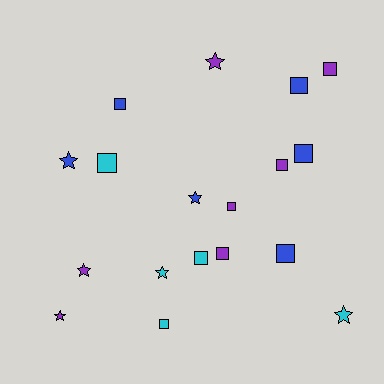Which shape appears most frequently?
Square, with 11 objects.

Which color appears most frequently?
Purple, with 7 objects.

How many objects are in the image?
There are 18 objects.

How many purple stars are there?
There are 3 purple stars.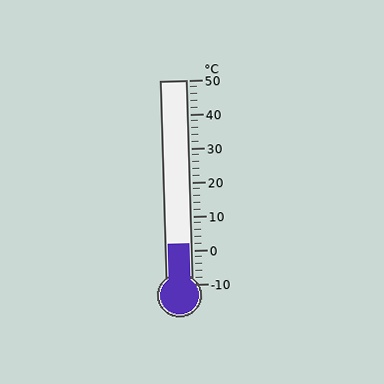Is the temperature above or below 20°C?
The temperature is below 20°C.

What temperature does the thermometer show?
The thermometer shows approximately 2°C.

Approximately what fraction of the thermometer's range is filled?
The thermometer is filled to approximately 20% of its range.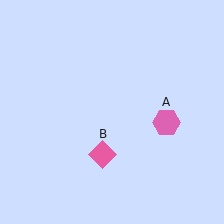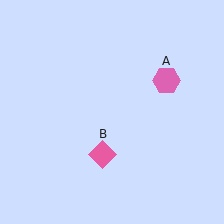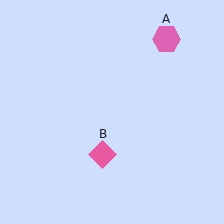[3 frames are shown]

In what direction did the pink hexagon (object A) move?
The pink hexagon (object A) moved up.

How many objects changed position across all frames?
1 object changed position: pink hexagon (object A).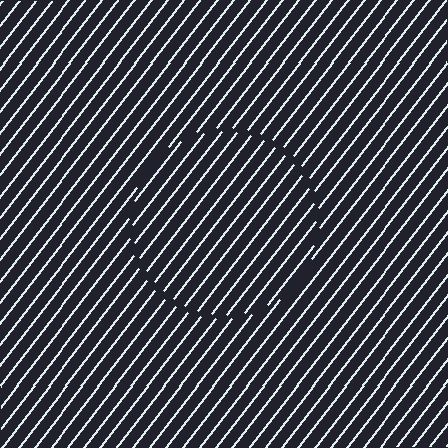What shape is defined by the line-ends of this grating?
An illusory circle. The interior of the shape contains the same grating, shifted by half a period — the contour is defined by the phase discontinuity where line-ends from the inner and outer gratings abut.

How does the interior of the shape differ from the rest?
The interior of the shape contains the same grating, shifted by half a period — the contour is defined by the phase discontinuity where line-ends from the inner and outer gratings abut.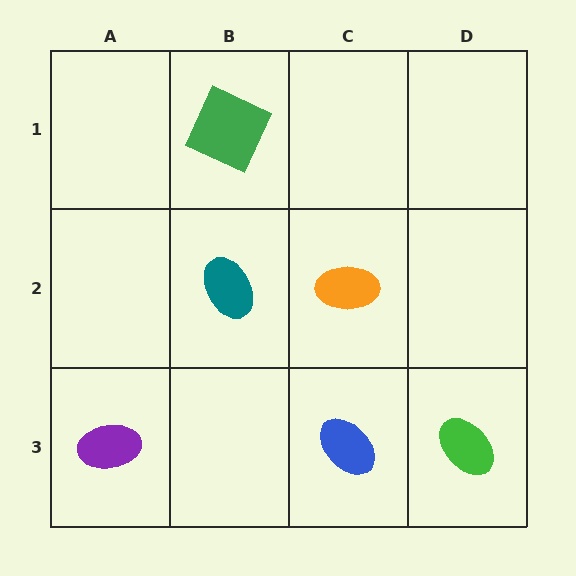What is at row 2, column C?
An orange ellipse.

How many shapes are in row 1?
1 shape.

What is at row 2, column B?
A teal ellipse.